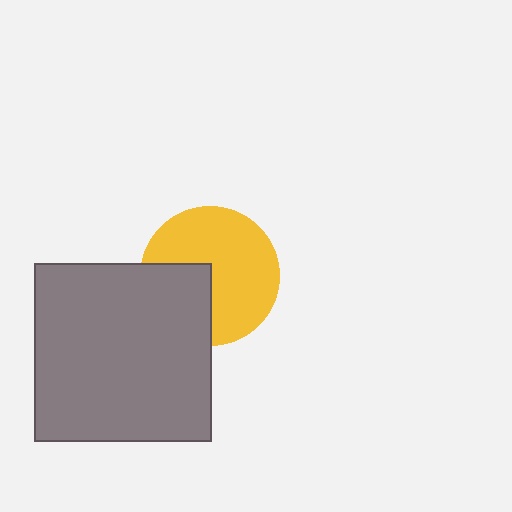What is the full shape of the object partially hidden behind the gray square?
The partially hidden object is a yellow circle.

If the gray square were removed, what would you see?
You would see the complete yellow circle.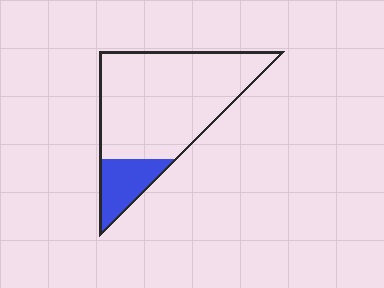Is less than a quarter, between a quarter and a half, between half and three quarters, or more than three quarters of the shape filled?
Less than a quarter.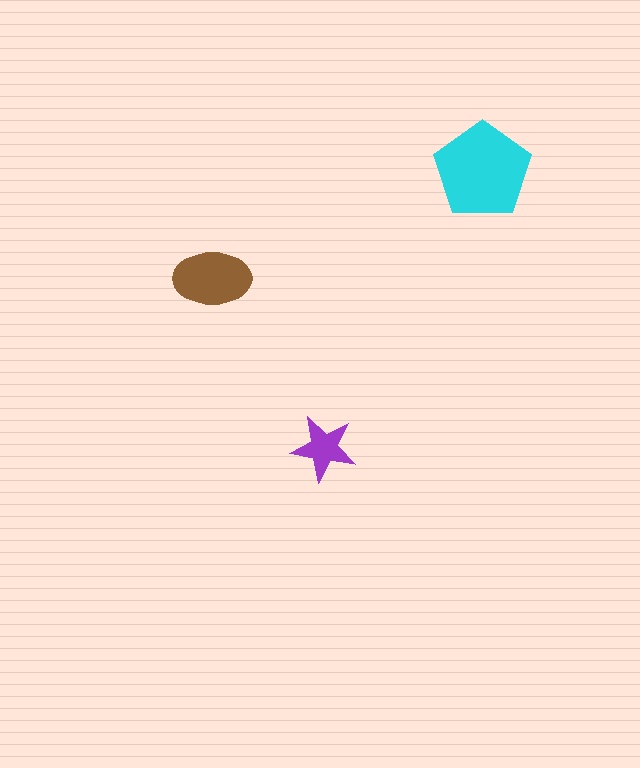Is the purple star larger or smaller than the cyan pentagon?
Smaller.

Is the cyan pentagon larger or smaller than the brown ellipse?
Larger.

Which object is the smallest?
The purple star.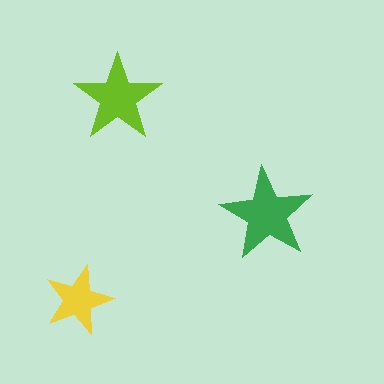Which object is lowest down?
The yellow star is bottommost.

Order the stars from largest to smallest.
the green one, the lime one, the yellow one.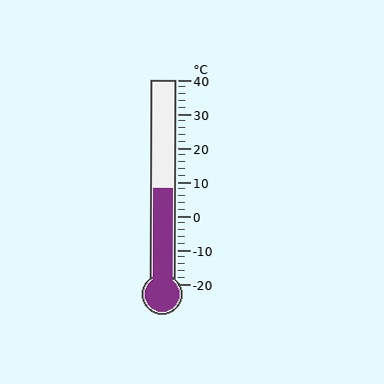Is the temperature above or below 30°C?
The temperature is below 30°C.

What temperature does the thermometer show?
The thermometer shows approximately 8°C.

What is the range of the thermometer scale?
The thermometer scale ranges from -20°C to 40°C.